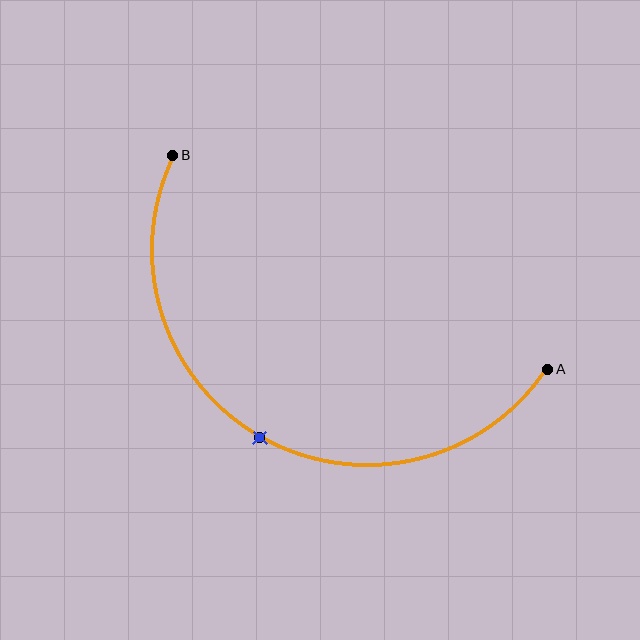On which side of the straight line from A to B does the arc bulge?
The arc bulges below the straight line connecting A and B.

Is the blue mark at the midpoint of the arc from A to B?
Yes. The blue mark lies on the arc at equal arc-length from both A and B — it is the arc midpoint.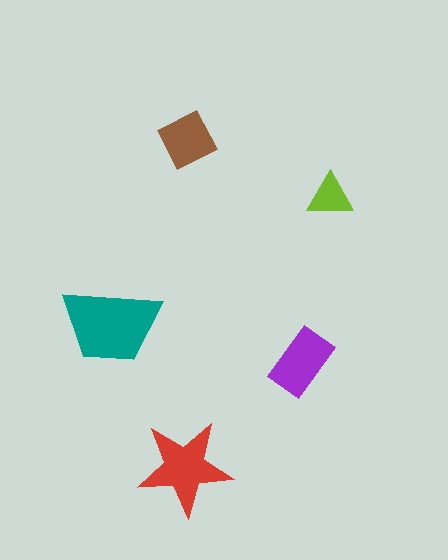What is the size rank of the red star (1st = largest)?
2nd.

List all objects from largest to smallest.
The teal trapezoid, the red star, the purple rectangle, the brown diamond, the lime triangle.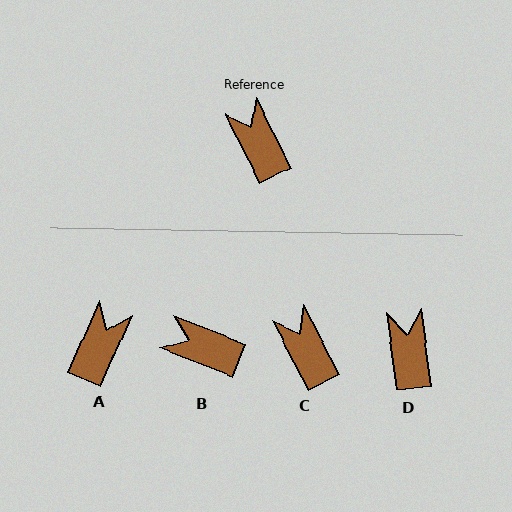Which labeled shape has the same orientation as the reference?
C.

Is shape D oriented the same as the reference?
No, it is off by about 20 degrees.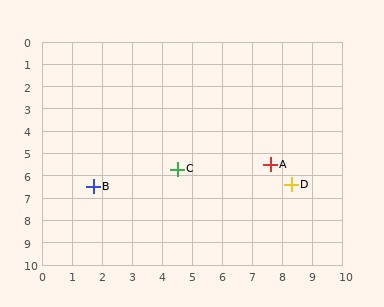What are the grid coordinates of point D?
Point D is at approximately (8.3, 6.4).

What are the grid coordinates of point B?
Point B is at approximately (1.7, 6.5).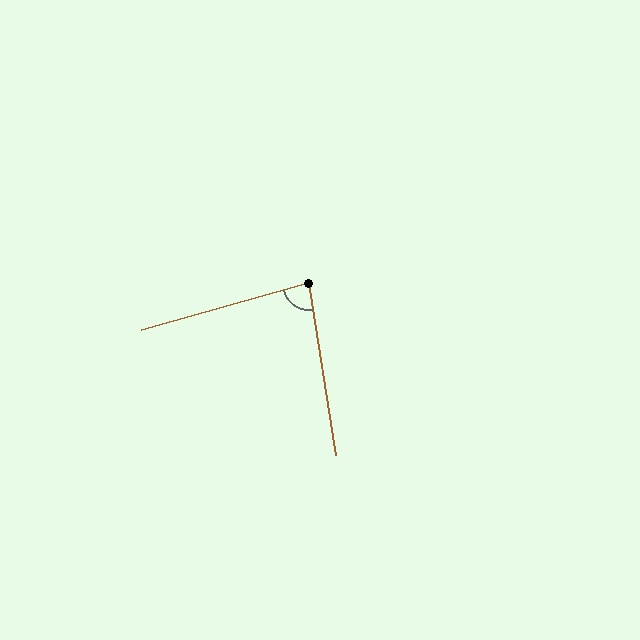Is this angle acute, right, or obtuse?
It is acute.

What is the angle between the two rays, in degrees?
Approximately 83 degrees.